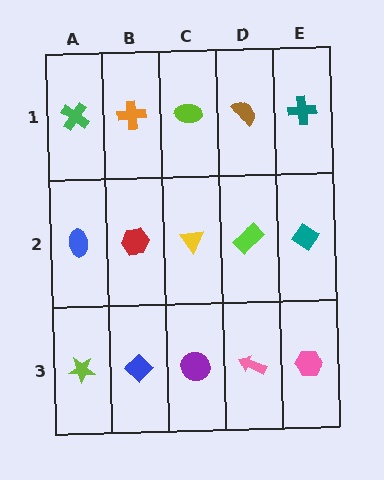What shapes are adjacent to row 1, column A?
A blue ellipse (row 2, column A), an orange cross (row 1, column B).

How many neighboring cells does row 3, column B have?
3.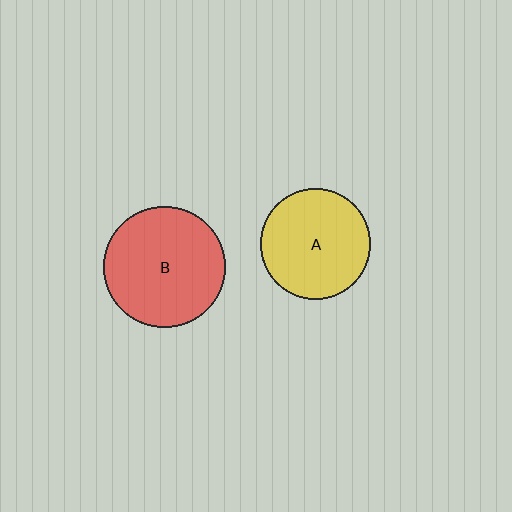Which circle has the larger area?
Circle B (red).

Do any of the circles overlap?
No, none of the circles overlap.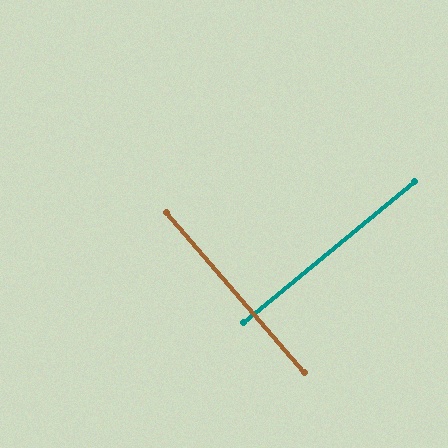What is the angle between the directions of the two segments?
Approximately 89 degrees.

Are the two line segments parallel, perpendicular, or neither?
Perpendicular — they meet at approximately 89°.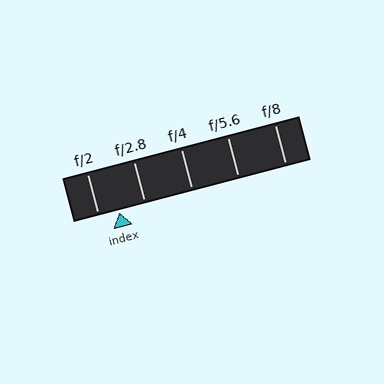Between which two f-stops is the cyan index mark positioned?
The index mark is between f/2 and f/2.8.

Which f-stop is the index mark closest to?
The index mark is closest to f/2.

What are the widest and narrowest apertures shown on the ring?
The widest aperture shown is f/2 and the narrowest is f/8.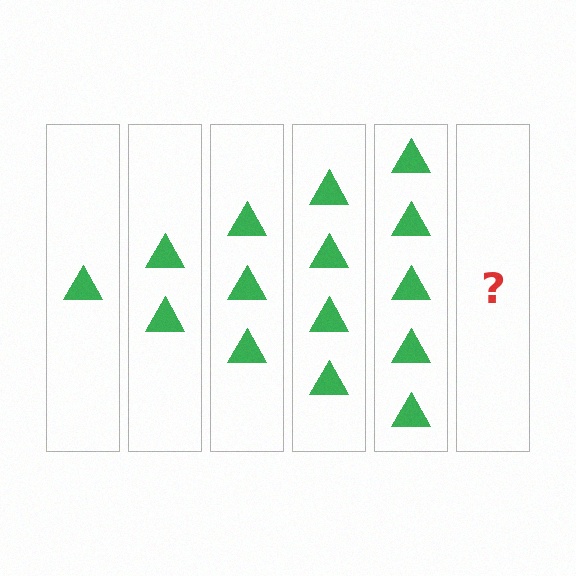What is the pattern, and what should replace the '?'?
The pattern is that each step adds one more triangle. The '?' should be 6 triangles.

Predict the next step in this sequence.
The next step is 6 triangles.